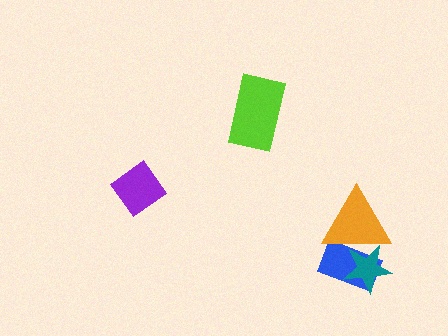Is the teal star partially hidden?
No, no other shape covers it.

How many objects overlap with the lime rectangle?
0 objects overlap with the lime rectangle.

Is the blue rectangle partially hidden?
Yes, it is partially covered by another shape.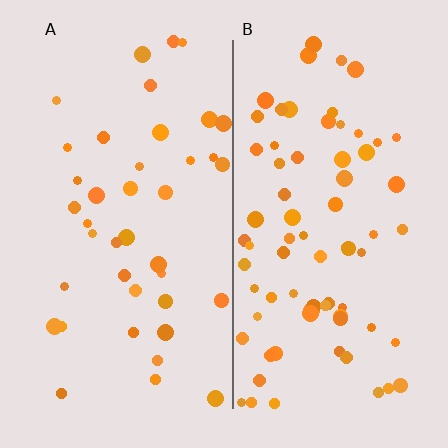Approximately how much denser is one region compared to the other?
Approximately 1.8× — region B over region A.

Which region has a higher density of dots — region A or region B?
B (the right).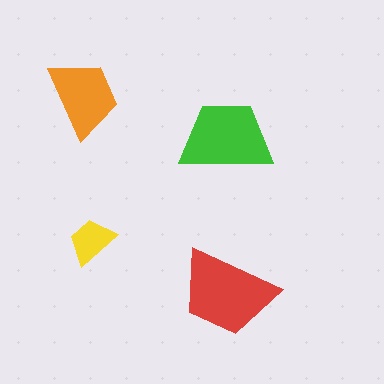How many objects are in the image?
There are 4 objects in the image.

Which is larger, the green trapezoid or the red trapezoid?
The red one.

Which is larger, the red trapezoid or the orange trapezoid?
The red one.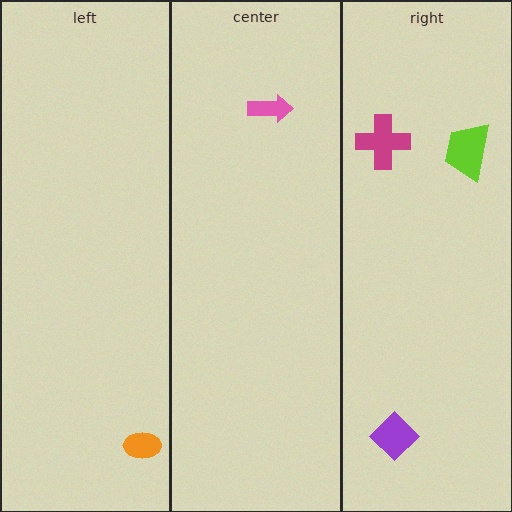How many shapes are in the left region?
1.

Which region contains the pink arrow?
The center region.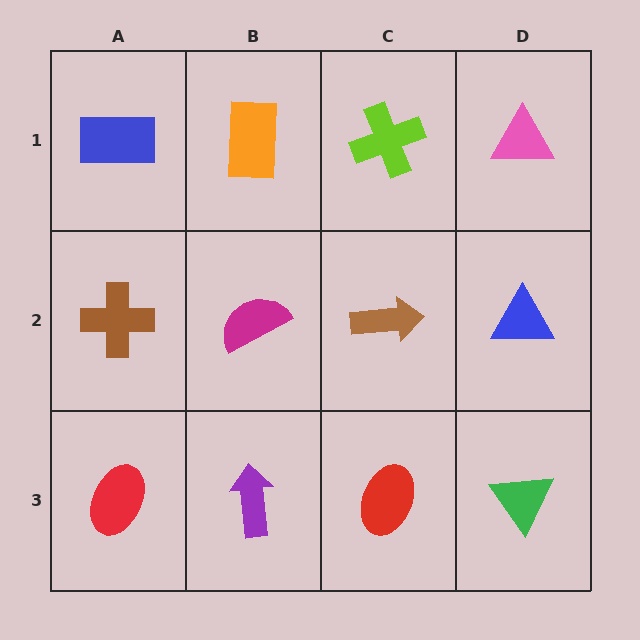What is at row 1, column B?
An orange rectangle.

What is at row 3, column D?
A green triangle.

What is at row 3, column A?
A red ellipse.